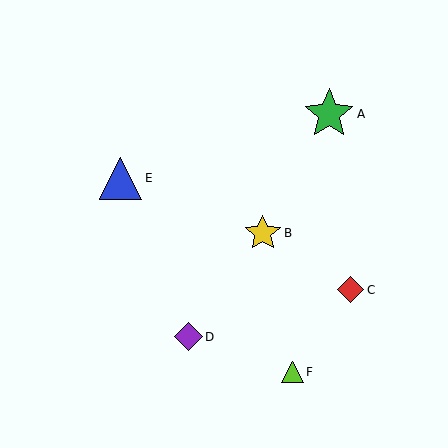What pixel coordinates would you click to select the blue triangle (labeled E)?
Click at (121, 178) to select the blue triangle E.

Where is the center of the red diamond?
The center of the red diamond is at (351, 290).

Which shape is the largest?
The green star (labeled A) is the largest.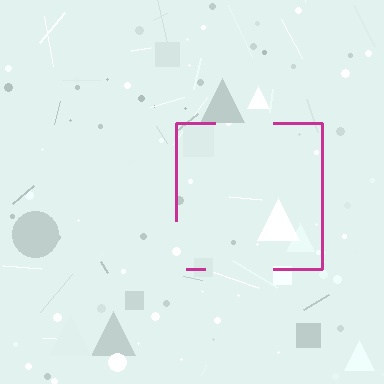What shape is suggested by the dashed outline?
The dashed outline suggests a square.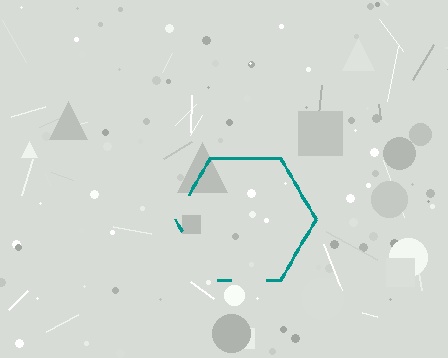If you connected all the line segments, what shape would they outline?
They would outline a hexagon.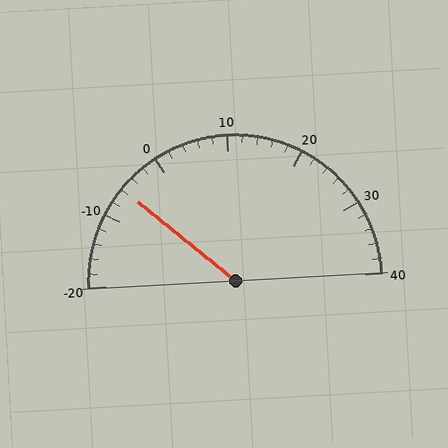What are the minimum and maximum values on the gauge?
The gauge ranges from -20 to 40.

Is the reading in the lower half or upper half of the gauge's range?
The reading is in the lower half of the range (-20 to 40).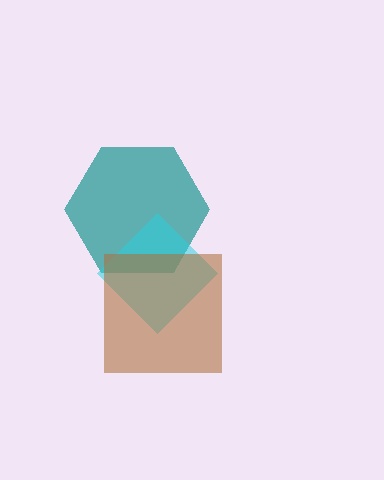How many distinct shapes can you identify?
There are 3 distinct shapes: a teal hexagon, a cyan diamond, a brown square.